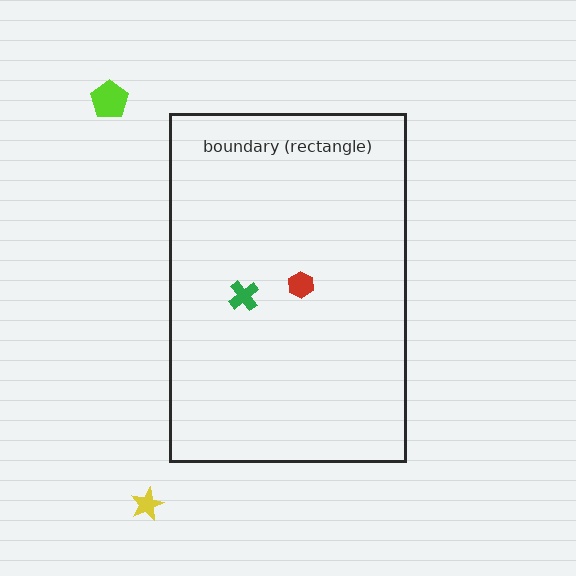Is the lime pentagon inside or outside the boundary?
Outside.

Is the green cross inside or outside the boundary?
Inside.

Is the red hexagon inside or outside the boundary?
Inside.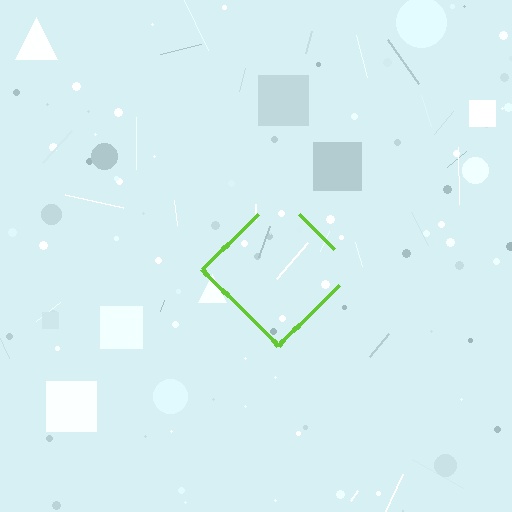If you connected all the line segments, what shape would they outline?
They would outline a diamond.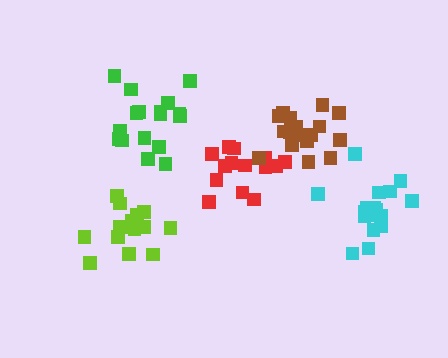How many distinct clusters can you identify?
There are 5 distinct clusters.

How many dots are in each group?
Group 1: 16 dots, Group 2: 17 dots, Group 3: 14 dots, Group 4: 18 dots, Group 5: 17 dots (82 total).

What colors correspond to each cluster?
The clusters are colored: lime, cyan, red, brown, green.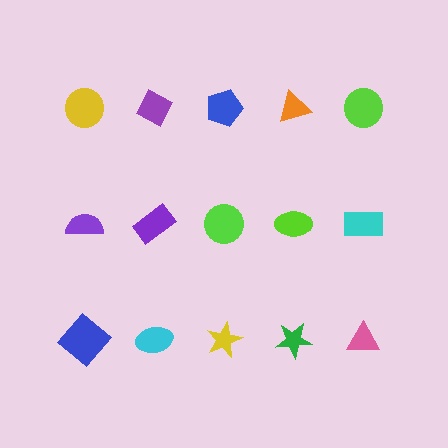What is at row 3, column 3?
A yellow star.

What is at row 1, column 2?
A purple diamond.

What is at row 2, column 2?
A purple rectangle.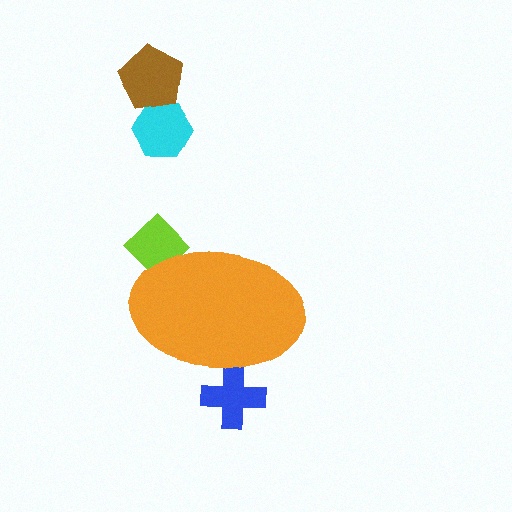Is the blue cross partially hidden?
Yes, the blue cross is partially hidden behind the orange ellipse.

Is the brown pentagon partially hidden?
No, the brown pentagon is fully visible.